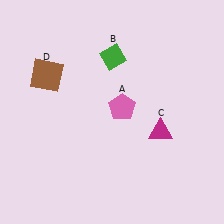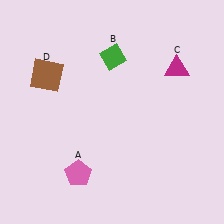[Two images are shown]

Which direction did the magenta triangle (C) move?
The magenta triangle (C) moved up.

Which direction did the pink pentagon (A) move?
The pink pentagon (A) moved down.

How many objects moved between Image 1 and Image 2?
2 objects moved between the two images.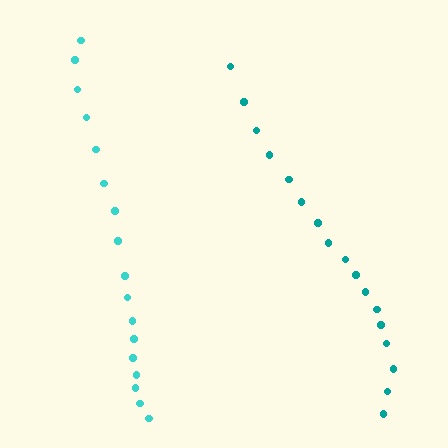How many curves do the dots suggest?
There are 2 distinct paths.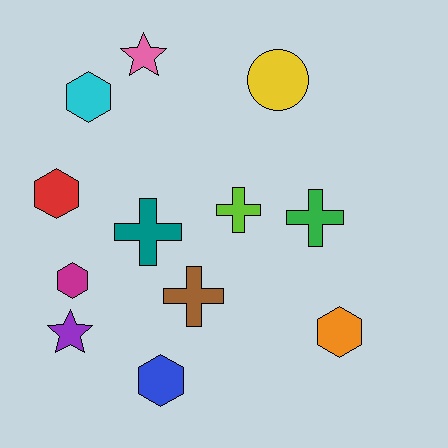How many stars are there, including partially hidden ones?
There are 2 stars.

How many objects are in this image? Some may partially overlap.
There are 12 objects.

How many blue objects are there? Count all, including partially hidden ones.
There is 1 blue object.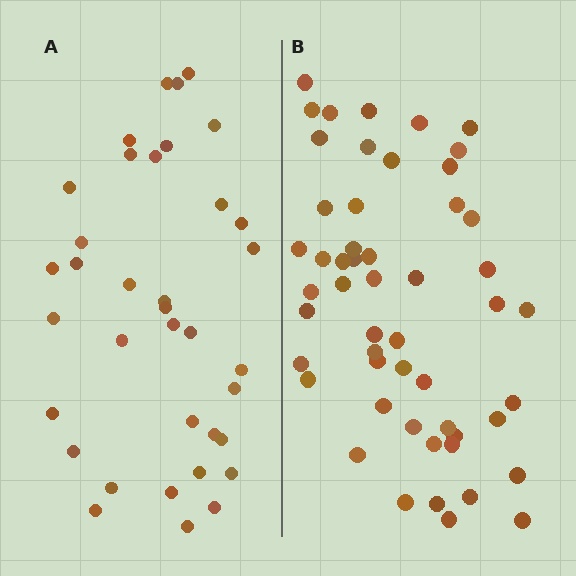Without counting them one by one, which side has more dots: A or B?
Region B (the right region) has more dots.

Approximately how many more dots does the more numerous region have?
Region B has approximately 15 more dots than region A.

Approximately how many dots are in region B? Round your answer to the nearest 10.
About 50 dots. (The exact count is 52, which rounds to 50.)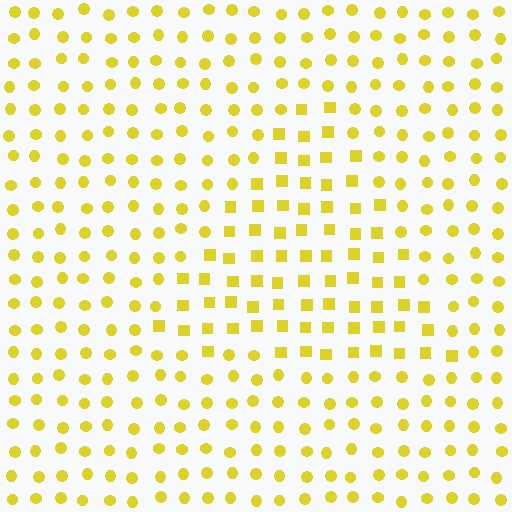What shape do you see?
I see a triangle.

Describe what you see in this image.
The image is filled with small yellow elements arranged in a uniform grid. A triangle-shaped region contains squares, while the surrounding area contains circles. The boundary is defined purely by the change in element shape.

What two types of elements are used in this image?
The image uses squares inside the triangle region and circles outside it.